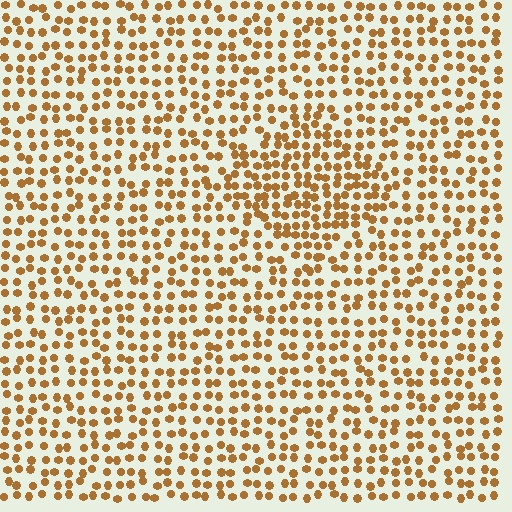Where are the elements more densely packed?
The elements are more densely packed inside the diamond boundary.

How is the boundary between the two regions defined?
The boundary is defined by a change in element density (approximately 1.6x ratio). All elements are the same color, size, and shape.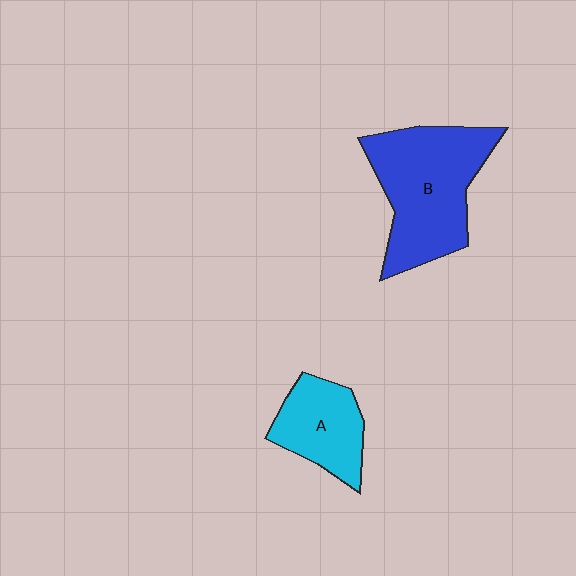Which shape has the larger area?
Shape B (blue).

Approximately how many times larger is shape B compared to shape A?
Approximately 1.8 times.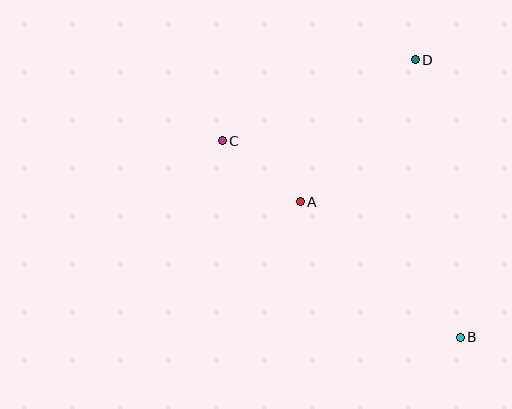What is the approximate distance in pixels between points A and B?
The distance between A and B is approximately 210 pixels.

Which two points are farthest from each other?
Points B and C are farthest from each other.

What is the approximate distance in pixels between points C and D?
The distance between C and D is approximately 209 pixels.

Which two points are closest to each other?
Points A and C are closest to each other.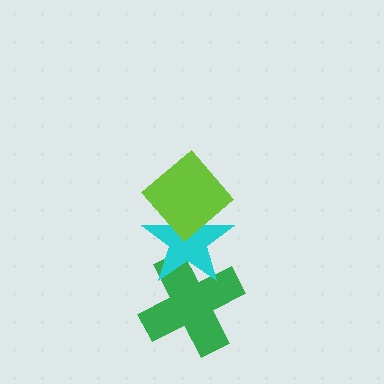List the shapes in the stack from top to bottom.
From top to bottom: the lime diamond, the cyan star, the green cross.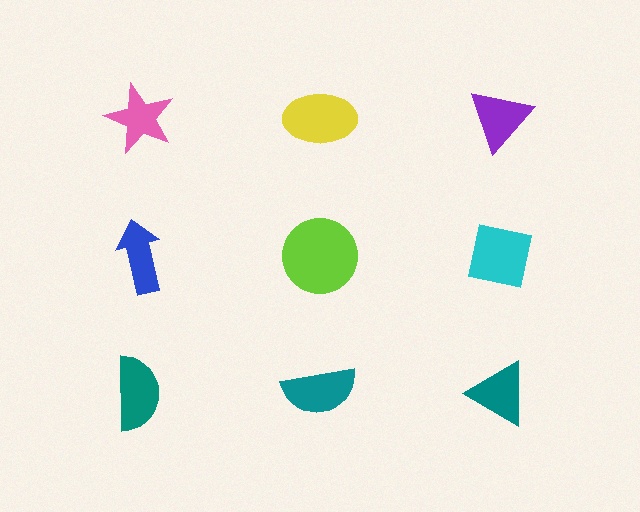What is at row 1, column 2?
A yellow ellipse.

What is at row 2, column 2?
A lime circle.